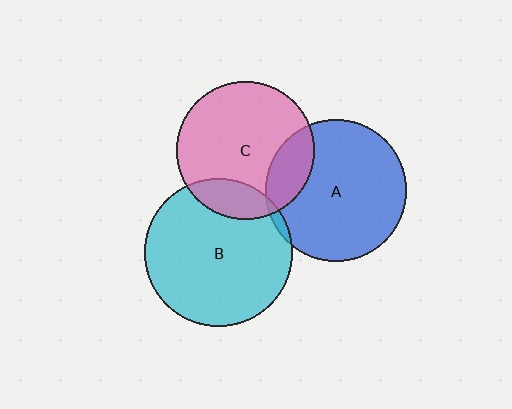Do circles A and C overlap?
Yes.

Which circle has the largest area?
Circle B (cyan).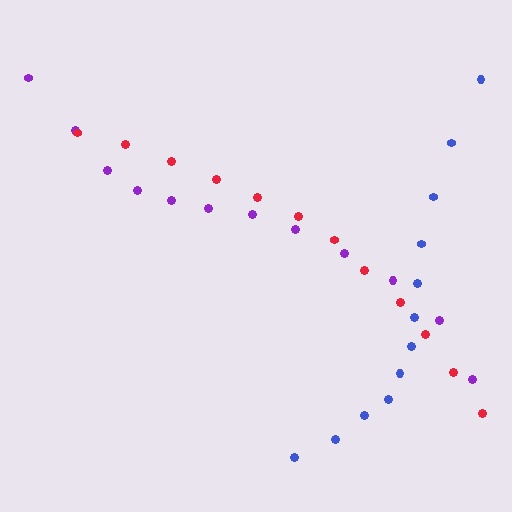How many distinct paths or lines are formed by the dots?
There are 3 distinct paths.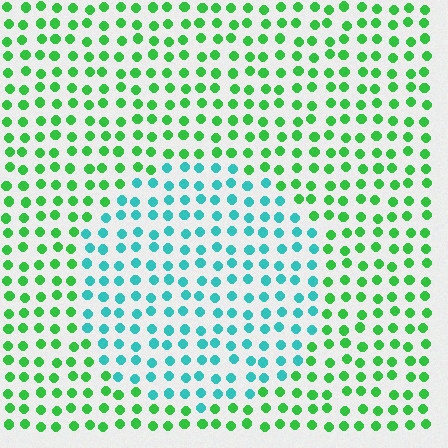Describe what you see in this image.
The image is filled with small green elements in a uniform arrangement. A circle-shaped region is visible where the elements are tinted to a slightly different hue, forming a subtle color boundary.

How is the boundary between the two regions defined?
The boundary is defined purely by a slight shift in hue (about 52 degrees). Spacing, size, and orientation are identical on both sides.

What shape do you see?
I see a circle.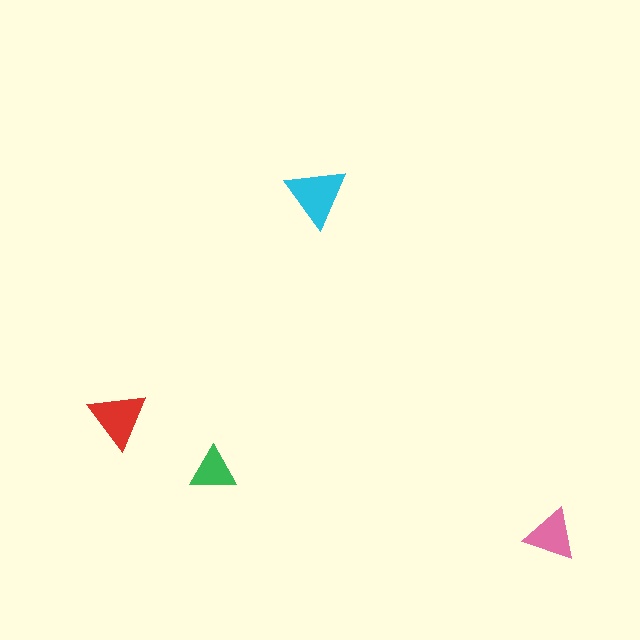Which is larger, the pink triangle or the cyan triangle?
The cyan one.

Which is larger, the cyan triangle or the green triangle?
The cyan one.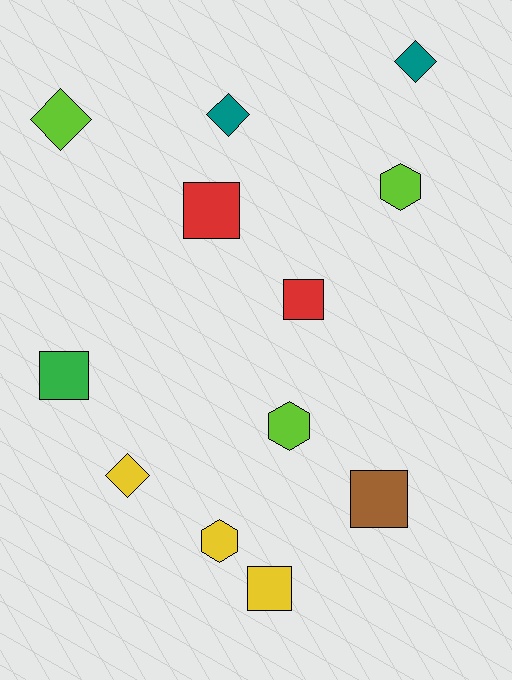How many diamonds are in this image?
There are 4 diamonds.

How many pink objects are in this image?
There are no pink objects.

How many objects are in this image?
There are 12 objects.